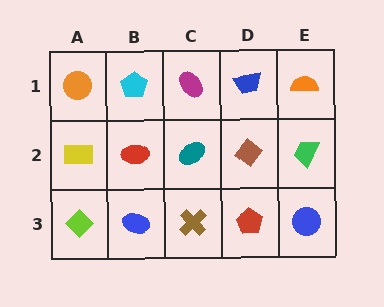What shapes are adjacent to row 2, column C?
A magenta ellipse (row 1, column C), a brown cross (row 3, column C), a red ellipse (row 2, column B), a brown diamond (row 2, column D).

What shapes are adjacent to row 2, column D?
A blue trapezoid (row 1, column D), a red pentagon (row 3, column D), a teal ellipse (row 2, column C), a green trapezoid (row 2, column E).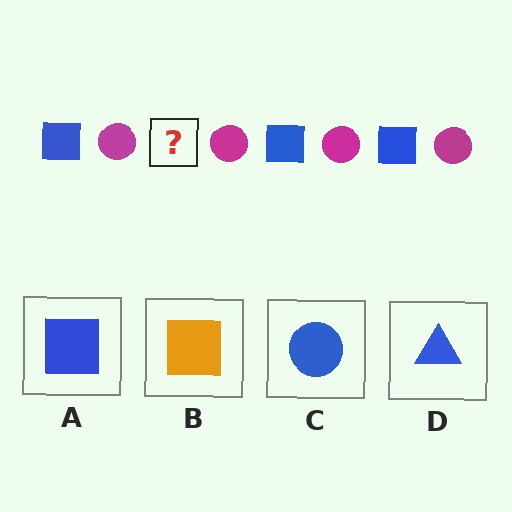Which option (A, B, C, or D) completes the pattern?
A.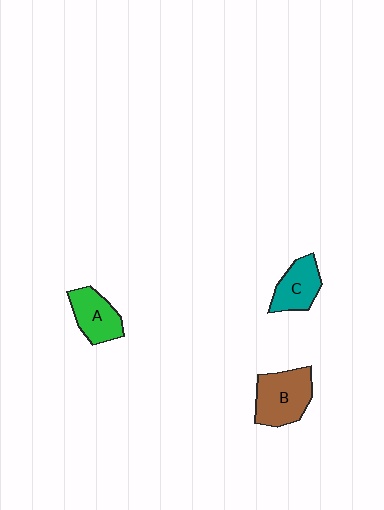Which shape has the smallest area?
Shape C (teal).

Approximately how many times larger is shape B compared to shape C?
Approximately 1.4 times.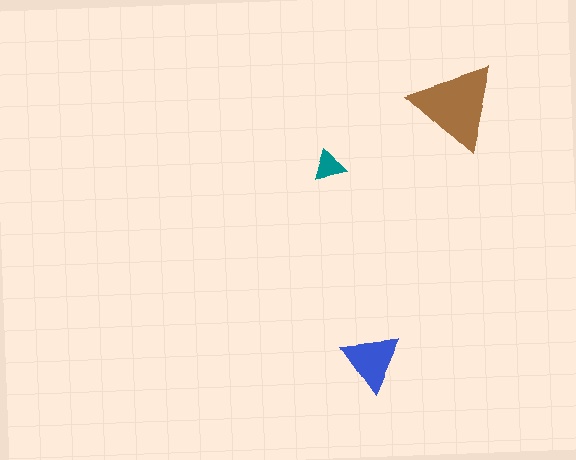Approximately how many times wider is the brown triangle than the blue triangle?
About 1.5 times wider.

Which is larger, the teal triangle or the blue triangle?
The blue one.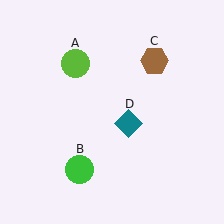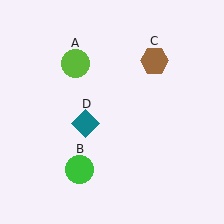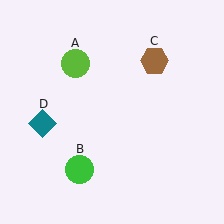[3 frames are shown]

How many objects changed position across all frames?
1 object changed position: teal diamond (object D).